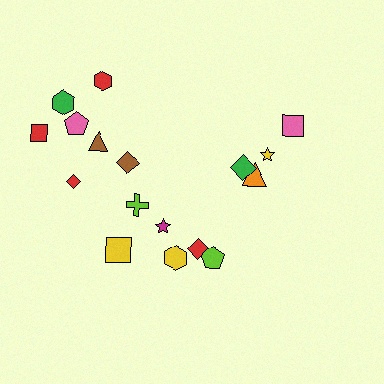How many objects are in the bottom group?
There are 5 objects.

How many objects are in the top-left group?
There are 8 objects.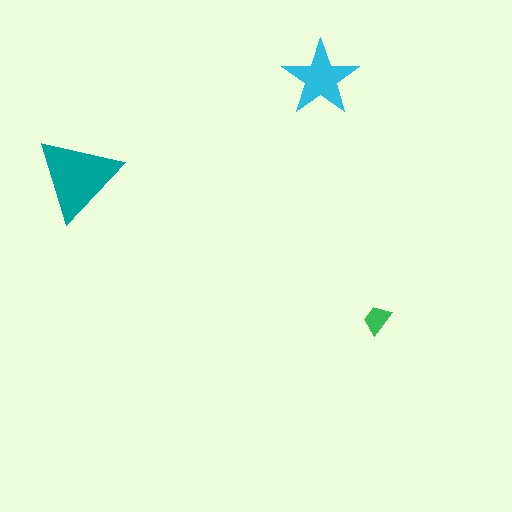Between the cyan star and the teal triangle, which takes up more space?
The teal triangle.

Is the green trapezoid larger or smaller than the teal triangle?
Smaller.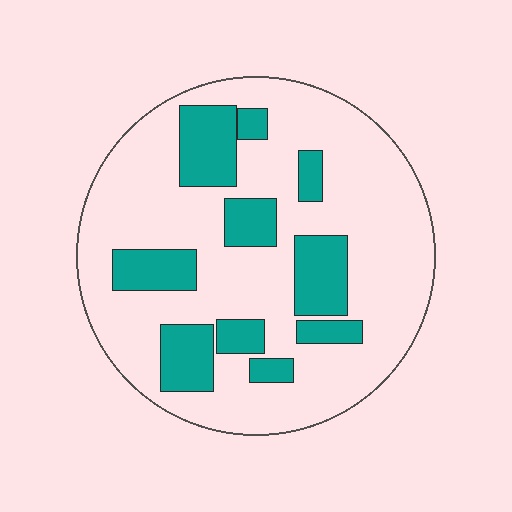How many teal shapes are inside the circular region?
10.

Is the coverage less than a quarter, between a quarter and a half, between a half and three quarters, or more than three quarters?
Between a quarter and a half.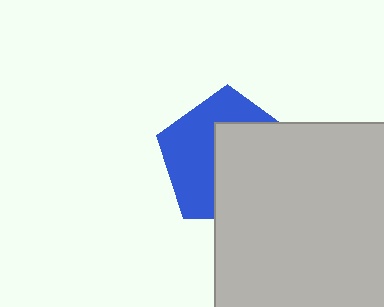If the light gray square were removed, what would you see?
You would see the complete blue pentagon.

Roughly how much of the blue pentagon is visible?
About half of it is visible (roughly 47%).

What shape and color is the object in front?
The object in front is a light gray square.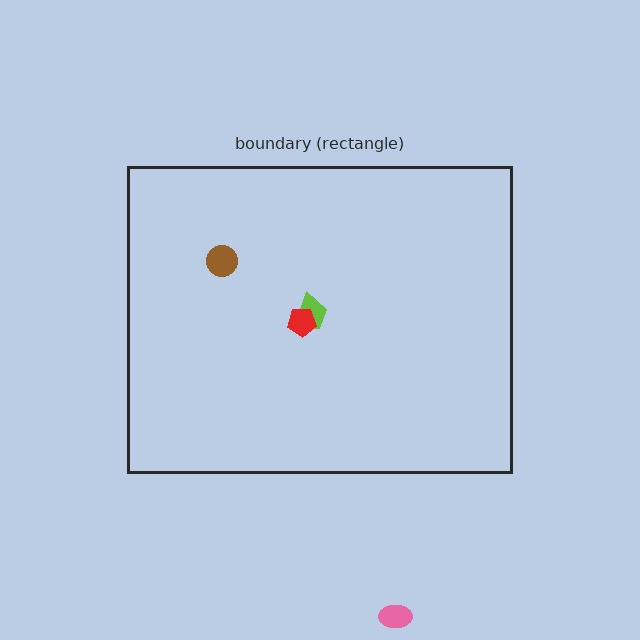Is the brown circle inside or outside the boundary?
Inside.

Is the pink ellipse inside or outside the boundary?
Outside.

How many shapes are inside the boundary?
3 inside, 1 outside.